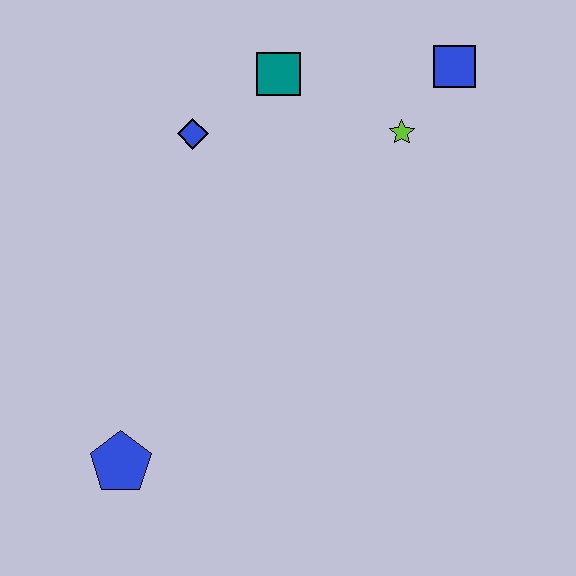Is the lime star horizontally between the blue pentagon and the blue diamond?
No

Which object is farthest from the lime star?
The blue pentagon is farthest from the lime star.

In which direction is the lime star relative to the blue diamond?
The lime star is to the right of the blue diamond.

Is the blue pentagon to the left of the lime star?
Yes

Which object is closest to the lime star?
The blue square is closest to the lime star.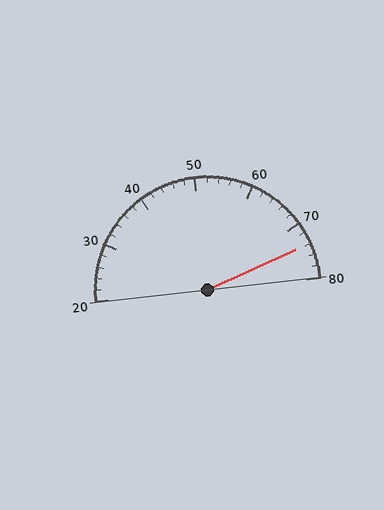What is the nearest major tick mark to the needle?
The nearest major tick mark is 70.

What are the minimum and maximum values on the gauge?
The gauge ranges from 20 to 80.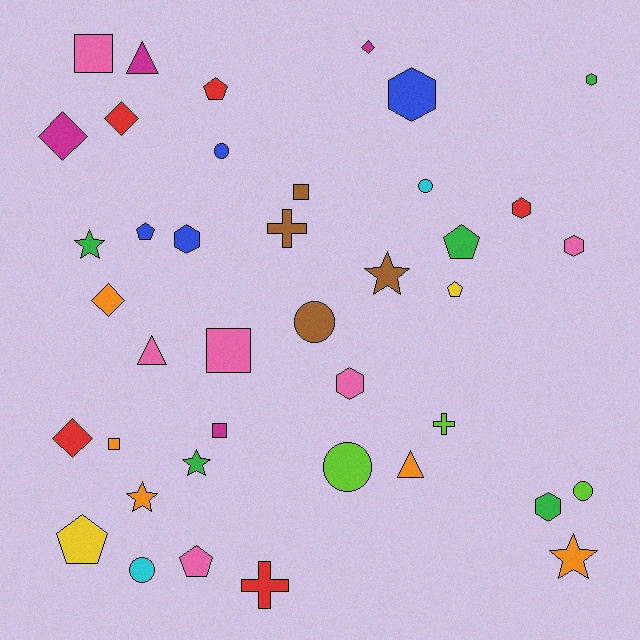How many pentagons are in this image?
There are 6 pentagons.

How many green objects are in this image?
There are 5 green objects.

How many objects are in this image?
There are 40 objects.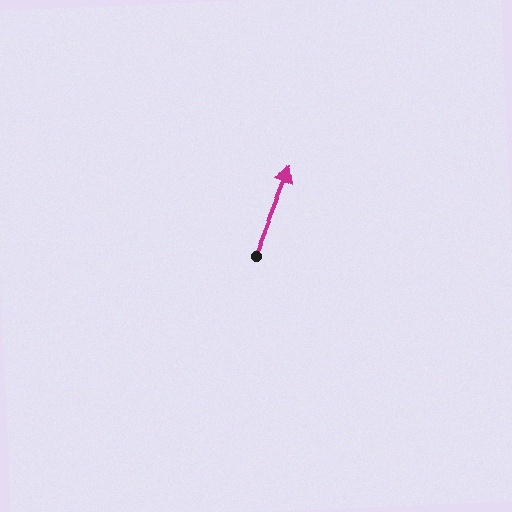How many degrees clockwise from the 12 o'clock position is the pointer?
Approximately 22 degrees.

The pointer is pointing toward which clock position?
Roughly 1 o'clock.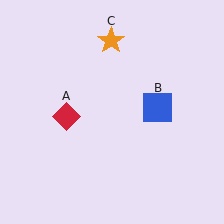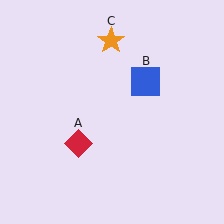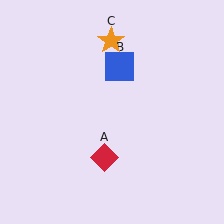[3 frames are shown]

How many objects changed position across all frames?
2 objects changed position: red diamond (object A), blue square (object B).